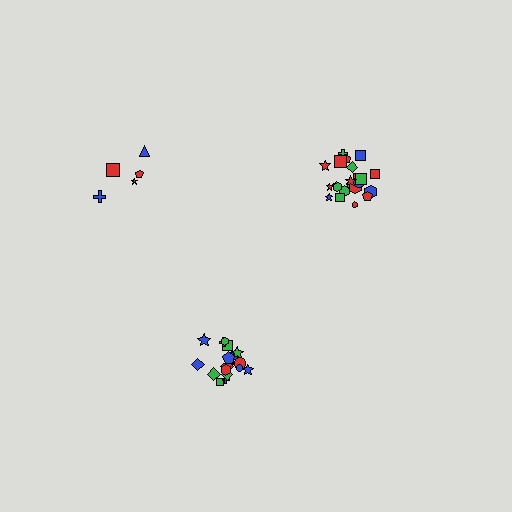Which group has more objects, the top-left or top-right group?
The top-right group.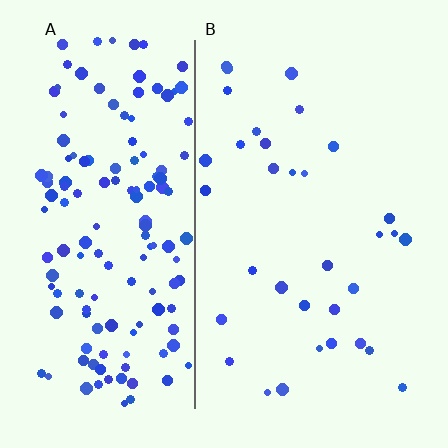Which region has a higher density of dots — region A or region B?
A (the left).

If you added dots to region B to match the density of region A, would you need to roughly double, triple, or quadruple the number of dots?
Approximately quadruple.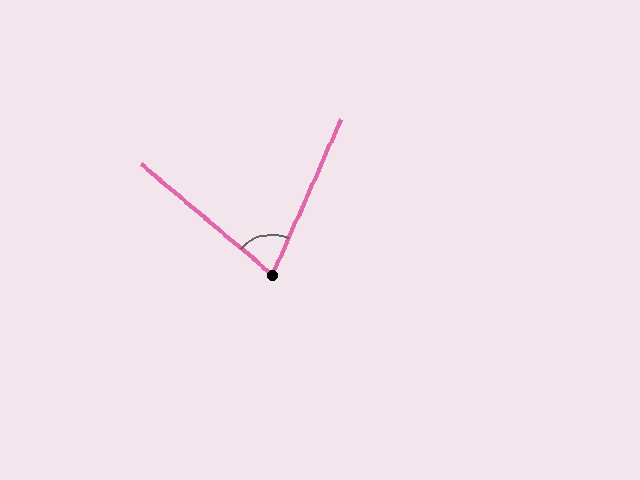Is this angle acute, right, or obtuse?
It is acute.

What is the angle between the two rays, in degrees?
Approximately 74 degrees.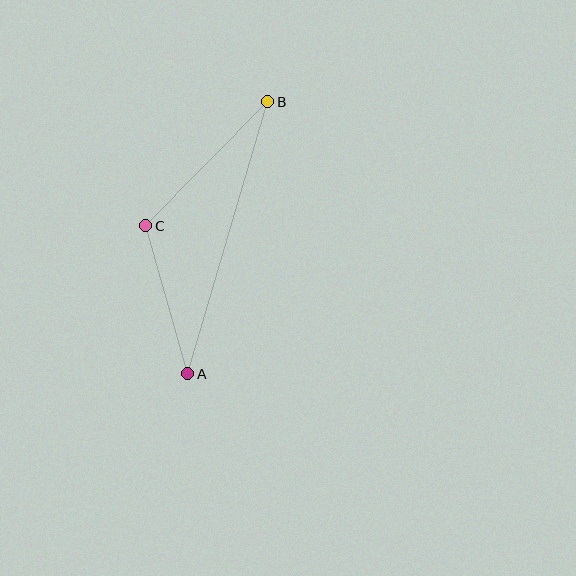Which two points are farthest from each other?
Points A and B are farthest from each other.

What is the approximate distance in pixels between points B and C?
The distance between B and C is approximately 174 pixels.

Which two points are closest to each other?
Points A and C are closest to each other.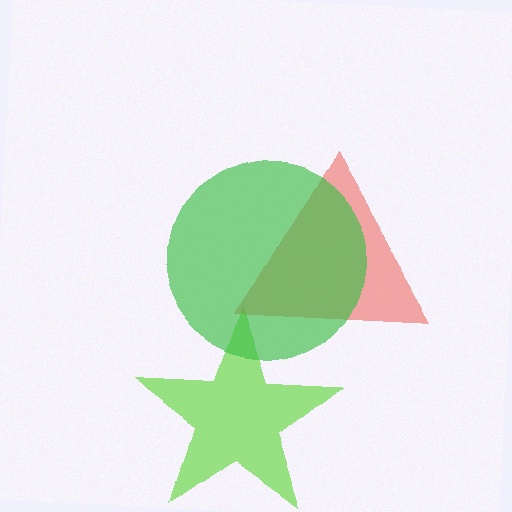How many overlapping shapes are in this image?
There are 3 overlapping shapes in the image.